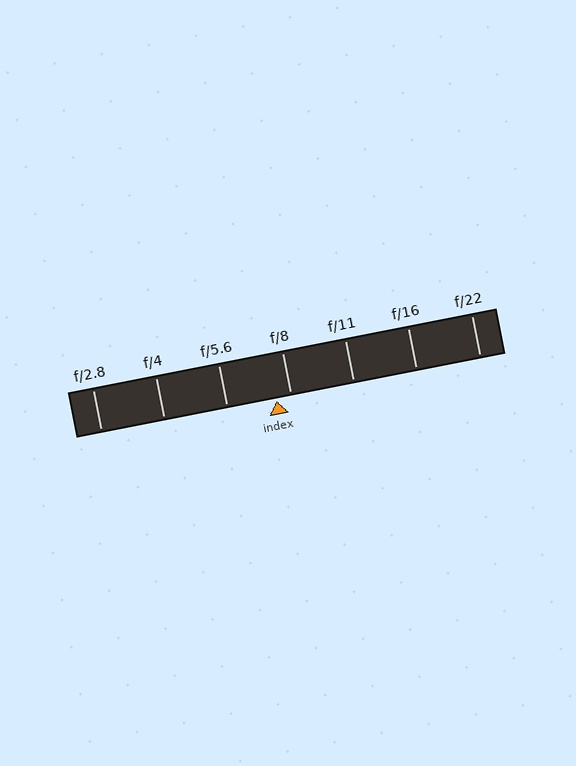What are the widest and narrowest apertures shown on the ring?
The widest aperture shown is f/2.8 and the narrowest is f/22.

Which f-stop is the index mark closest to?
The index mark is closest to f/8.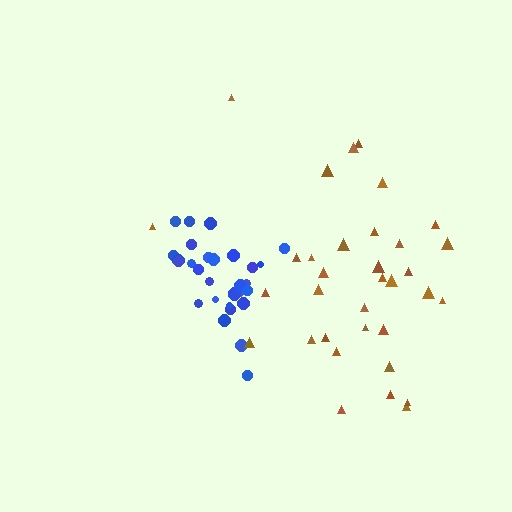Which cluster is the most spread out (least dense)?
Brown.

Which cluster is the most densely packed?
Blue.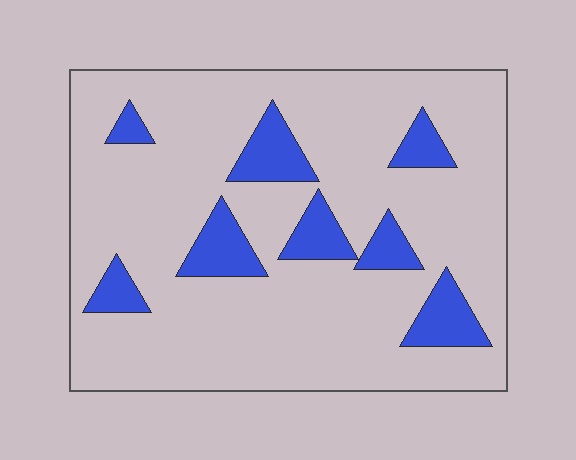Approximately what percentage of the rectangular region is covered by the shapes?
Approximately 15%.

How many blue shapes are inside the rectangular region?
8.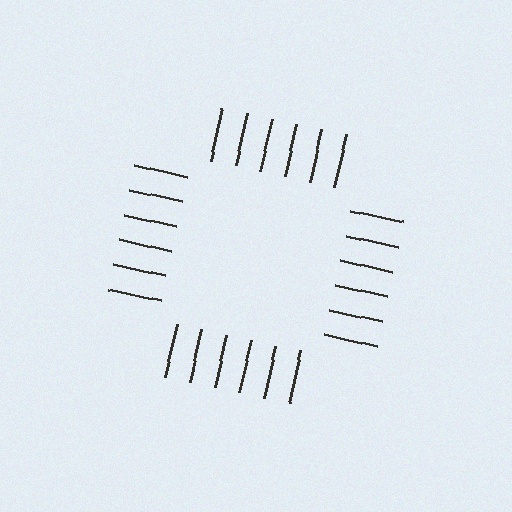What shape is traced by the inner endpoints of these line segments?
An illusory square — the line segments terminate on its edges but no continuous stroke is drawn.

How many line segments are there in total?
24 — 6 along each of the 4 edges.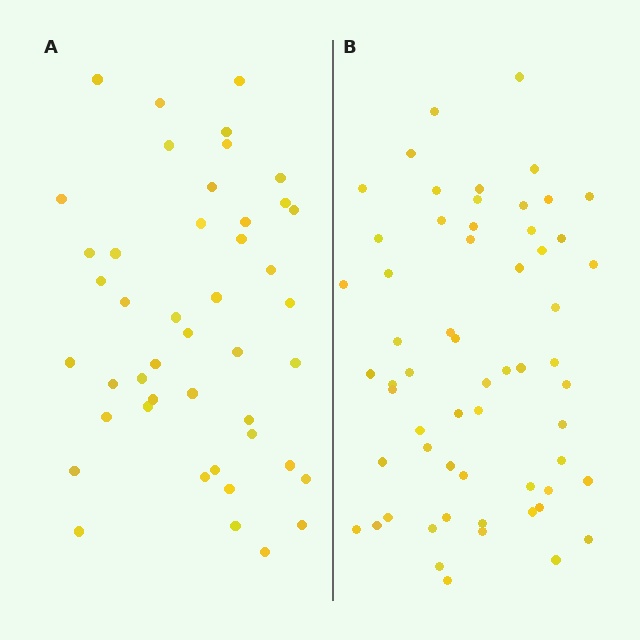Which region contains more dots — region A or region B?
Region B (the right region) has more dots.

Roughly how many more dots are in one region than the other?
Region B has approximately 15 more dots than region A.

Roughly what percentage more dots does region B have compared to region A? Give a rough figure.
About 35% more.